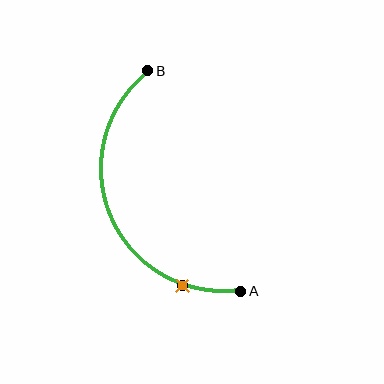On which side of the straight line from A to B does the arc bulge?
The arc bulges to the left of the straight line connecting A and B.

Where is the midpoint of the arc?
The arc midpoint is the point on the curve farthest from the straight line joining A and B. It sits to the left of that line.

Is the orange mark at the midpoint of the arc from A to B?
No. The orange mark lies on the arc but is closer to endpoint A. The arc midpoint would be at the point on the curve equidistant along the arc from both A and B.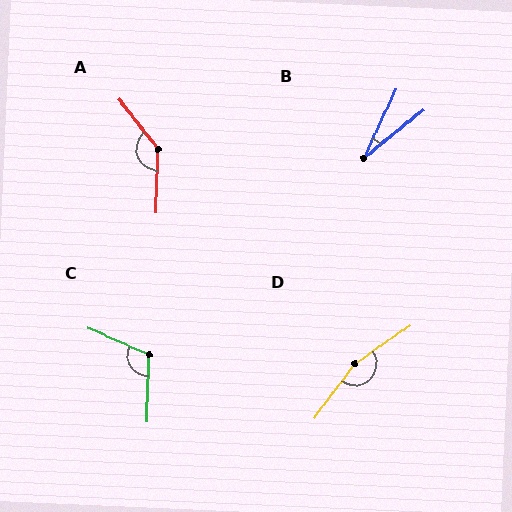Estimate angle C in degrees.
Approximately 112 degrees.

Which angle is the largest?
D, at approximately 162 degrees.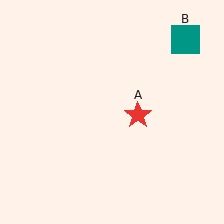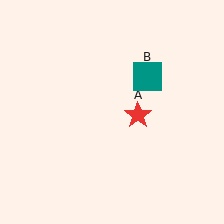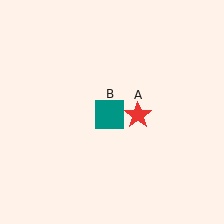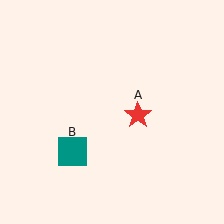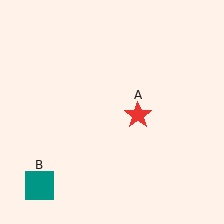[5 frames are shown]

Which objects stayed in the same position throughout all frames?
Red star (object A) remained stationary.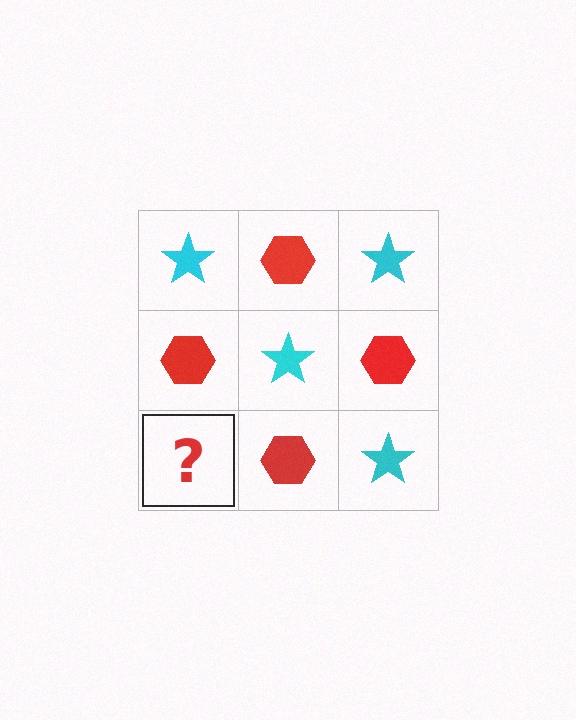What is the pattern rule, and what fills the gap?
The rule is that it alternates cyan star and red hexagon in a checkerboard pattern. The gap should be filled with a cyan star.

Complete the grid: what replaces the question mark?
The question mark should be replaced with a cyan star.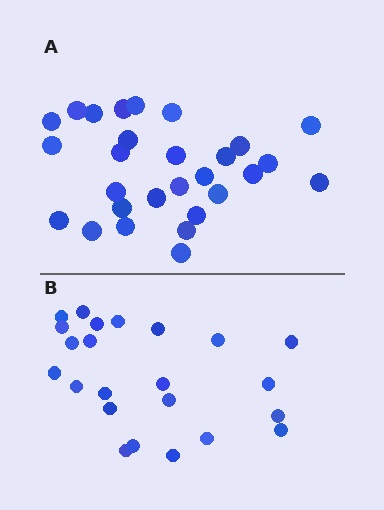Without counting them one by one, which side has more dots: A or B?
Region A (the top region) has more dots.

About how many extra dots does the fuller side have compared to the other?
Region A has about 5 more dots than region B.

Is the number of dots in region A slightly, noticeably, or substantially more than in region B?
Region A has only slightly more — the two regions are fairly close. The ratio is roughly 1.2 to 1.